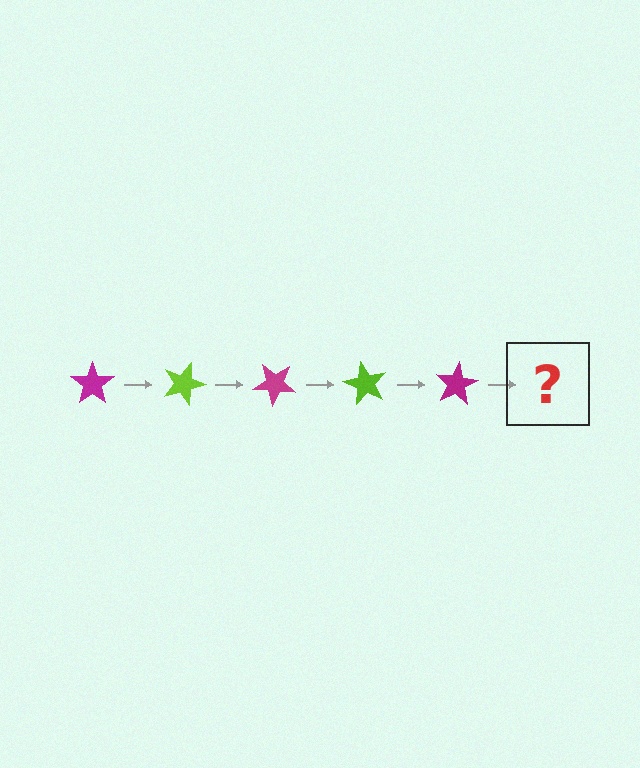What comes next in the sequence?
The next element should be a lime star, rotated 100 degrees from the start.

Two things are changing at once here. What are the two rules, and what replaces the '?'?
The two rules are that it rotates 20 degrees each step and the color cycles through magenta and lime. The '?' should be a lime star, rotated 100 degrees from the start.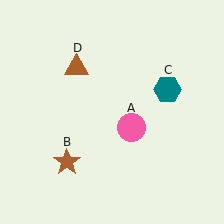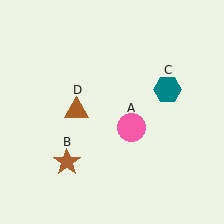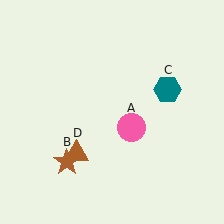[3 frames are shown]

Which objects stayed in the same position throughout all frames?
Pink circle (object A) and brown star (object B) and teal hexagon (object C) remained stationary.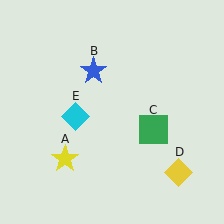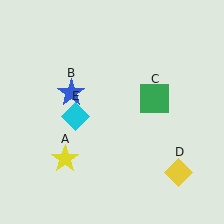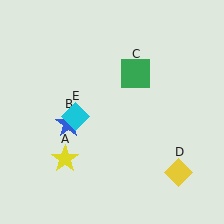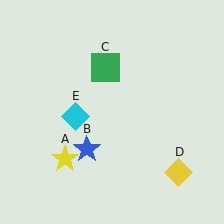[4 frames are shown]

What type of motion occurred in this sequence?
The blue star (object B), green square (object C) rotated counterclockwise around the center of the scene.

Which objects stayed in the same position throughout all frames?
Yellow star (object A) and yellow diamond (object D) and cyan diamond (object E) remained stationary.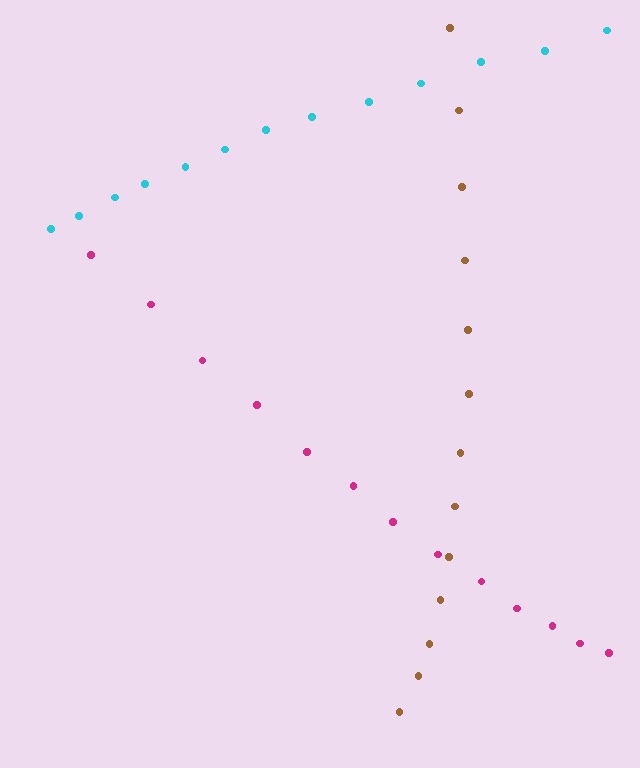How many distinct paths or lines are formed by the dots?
There are 3 distinct paths.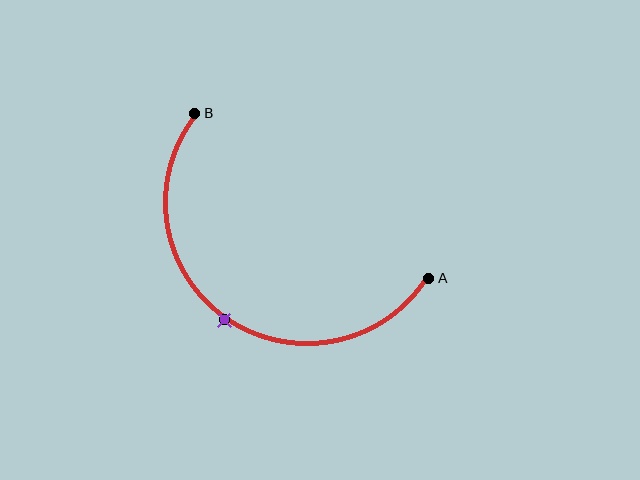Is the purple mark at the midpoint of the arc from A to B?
Yes. The purple mark lies on the arc at equal arc-length from both A and B — it is the arc midpoint.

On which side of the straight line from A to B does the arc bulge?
The arc bulges below and to the left of the straight line connecting A and B.